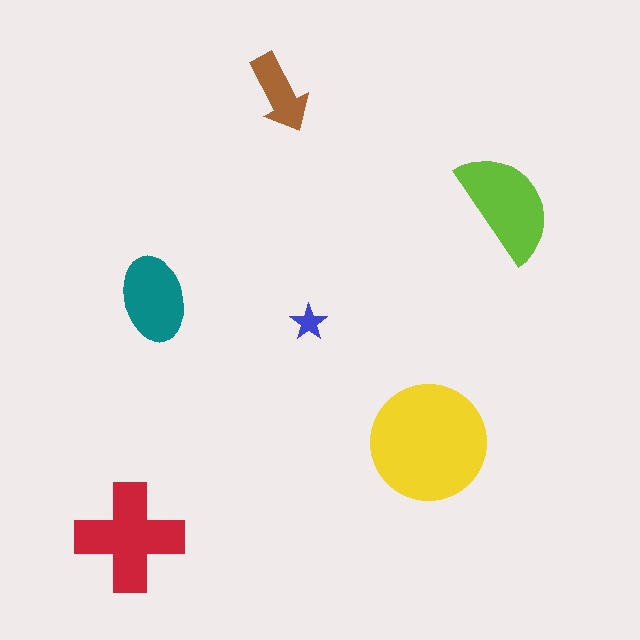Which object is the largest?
The yellow circle.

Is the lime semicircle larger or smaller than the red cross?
Smaller.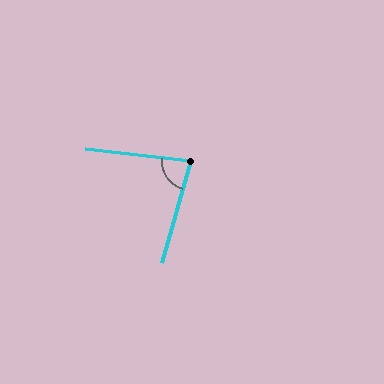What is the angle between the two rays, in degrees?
Approximately 80 degrees.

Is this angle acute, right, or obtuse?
It is acute.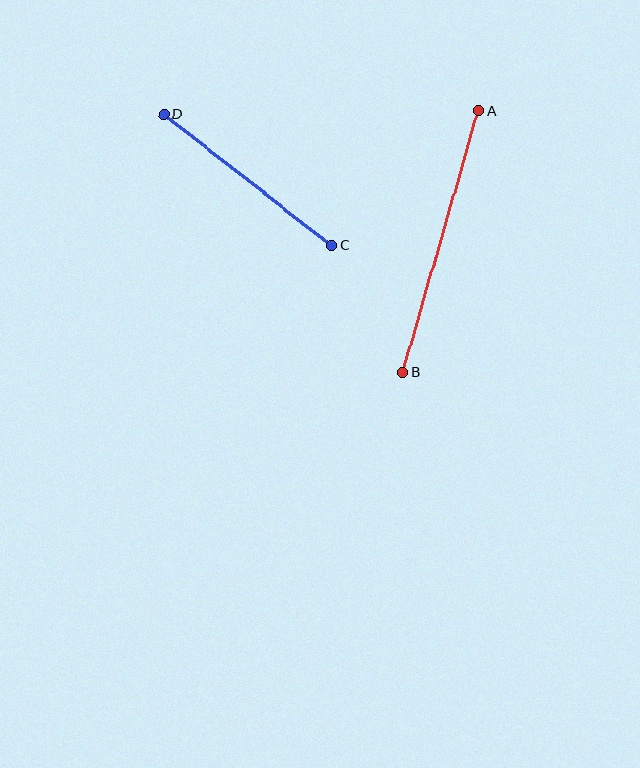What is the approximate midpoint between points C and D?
The midpoint is at approximately (248, 180) pixels.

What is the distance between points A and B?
The distance is approximately 272 pixels.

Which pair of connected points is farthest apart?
Points A and B are farthest apart.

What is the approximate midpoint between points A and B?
The midpoint is at approximately (441, 242) pixels.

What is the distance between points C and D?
The distance is approximately 213 pixels.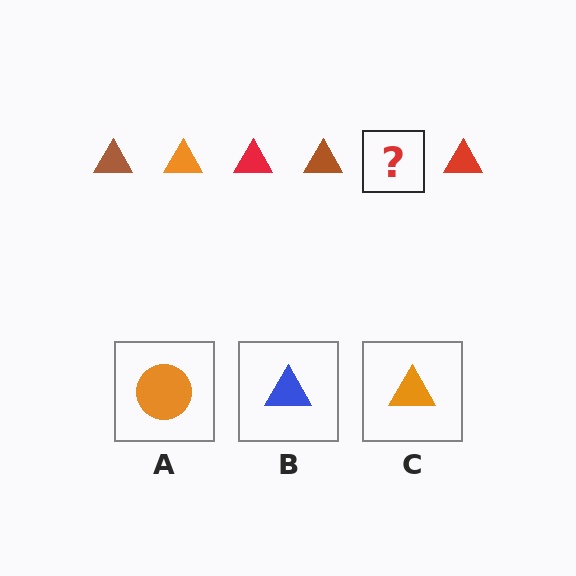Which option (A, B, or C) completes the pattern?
C.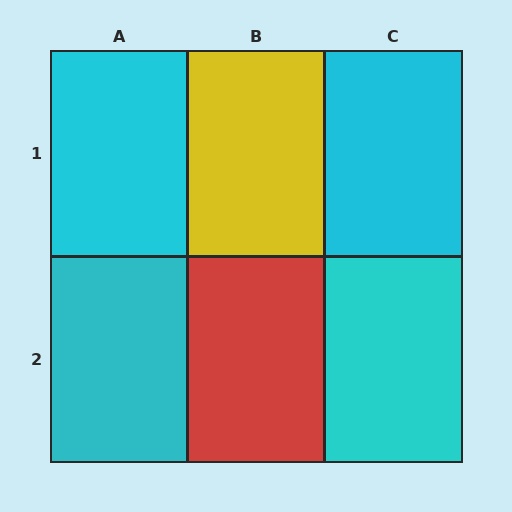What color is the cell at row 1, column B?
Yellow.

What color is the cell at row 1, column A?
Cyan.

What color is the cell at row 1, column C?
Cyan.